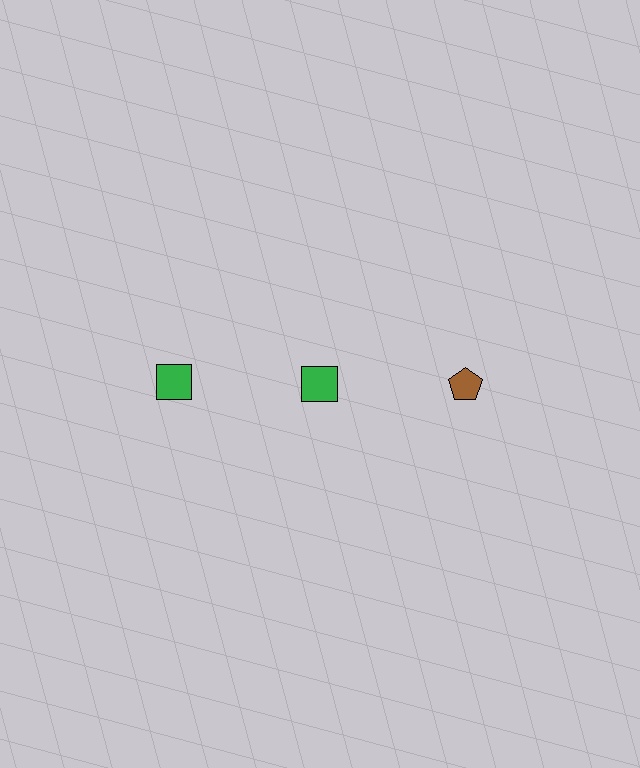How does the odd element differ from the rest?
It differs in both color (brown instead of green) and shape (pentagon instead of square).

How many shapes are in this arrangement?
There are 3 shapes arranged in a grid pattern.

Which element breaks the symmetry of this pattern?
The brown pentagon in the top row, center column breaks the symmetry. All other shapes are green squares.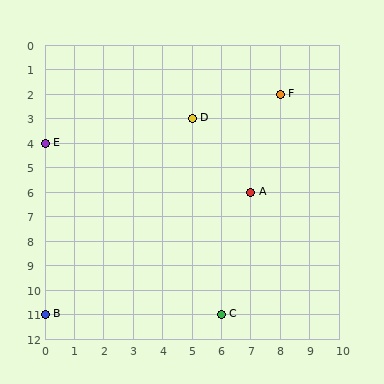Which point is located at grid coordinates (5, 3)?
Point D is at (5, 3).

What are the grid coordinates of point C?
Point C is at grid coordinates (6, 11).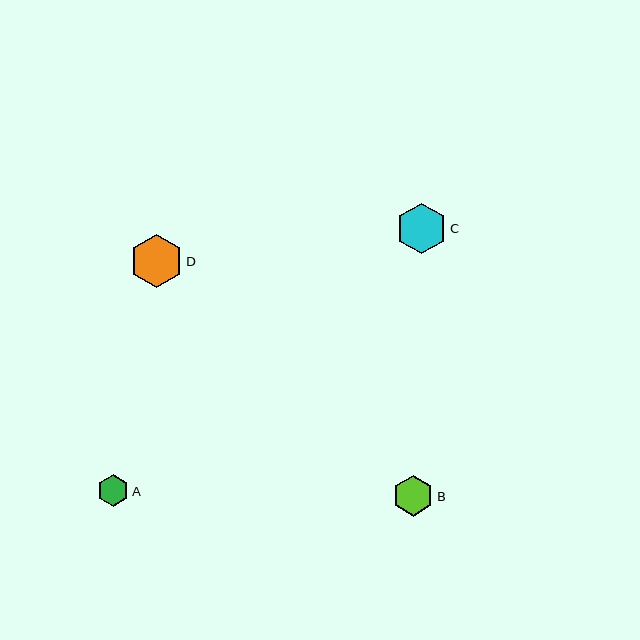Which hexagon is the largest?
Hexagon D is the largest with a size of approximately 54 pixels.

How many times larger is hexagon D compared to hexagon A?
Hexagon D is approximately 1.7 times the size of hexagon A.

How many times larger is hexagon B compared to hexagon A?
Hexagon B is approximately 1.3 times the size of hexagon A.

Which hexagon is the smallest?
Hexagon A is the smallest with a size of approximately 32 pixels.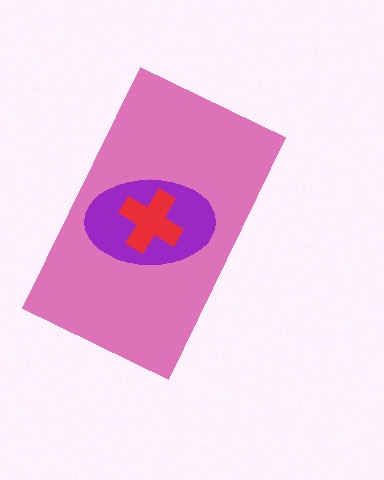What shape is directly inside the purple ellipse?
The red cross.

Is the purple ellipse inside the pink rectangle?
Yes.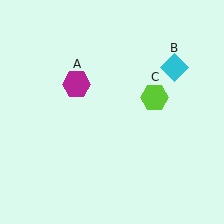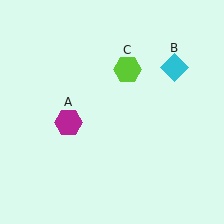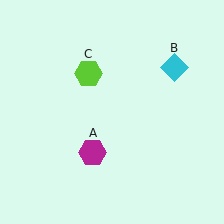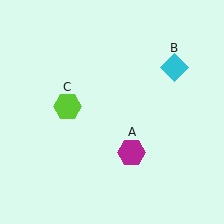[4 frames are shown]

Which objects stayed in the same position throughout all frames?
Cyan diamond (object B) remained stationary.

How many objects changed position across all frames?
2 objects changed position: magenta hexagon (object A), lime hexagon (object C).